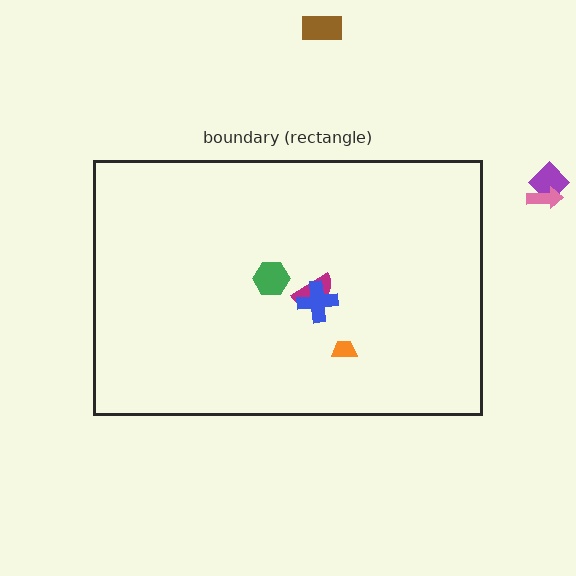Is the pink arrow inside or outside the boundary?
Outside.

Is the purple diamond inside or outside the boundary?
Outside.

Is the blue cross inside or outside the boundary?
Inside.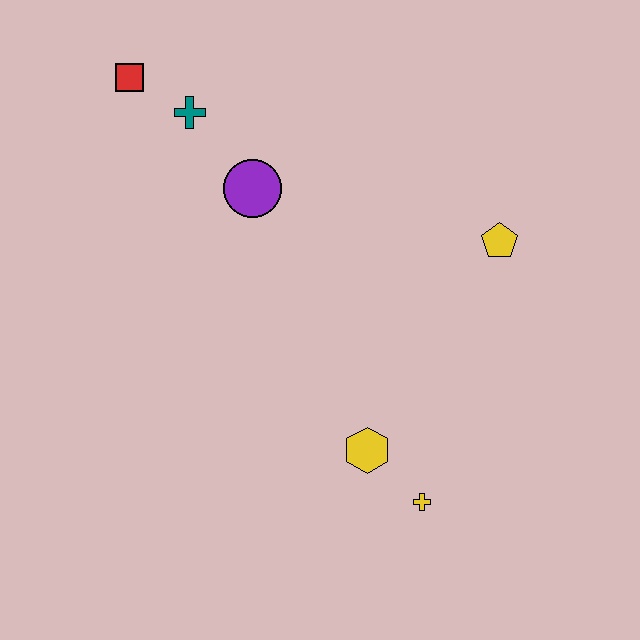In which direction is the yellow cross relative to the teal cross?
The yellow cross is below the teal cross.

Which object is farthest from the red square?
The yellow cross is farthest from the red square.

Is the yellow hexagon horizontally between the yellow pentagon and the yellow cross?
No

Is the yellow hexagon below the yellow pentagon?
Yes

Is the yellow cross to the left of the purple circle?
No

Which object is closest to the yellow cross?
The yellow hexagon is closest to the yellow cross.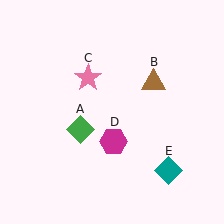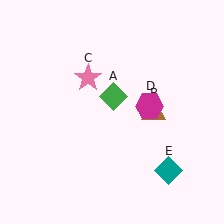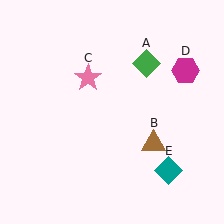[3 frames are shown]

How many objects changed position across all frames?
3 objects changed position: green diamond (object A), brown triangle (object B), magenta hexagon (object D).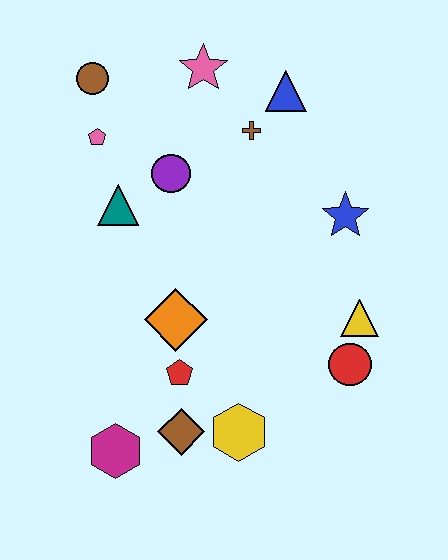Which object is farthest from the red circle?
The brown circle is farthest from the red circle.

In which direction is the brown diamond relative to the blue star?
The brown diamond is below the blue star.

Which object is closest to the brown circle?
The pink pentagon is closest to the brown circle.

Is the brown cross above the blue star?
Yes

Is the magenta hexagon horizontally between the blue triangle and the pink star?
No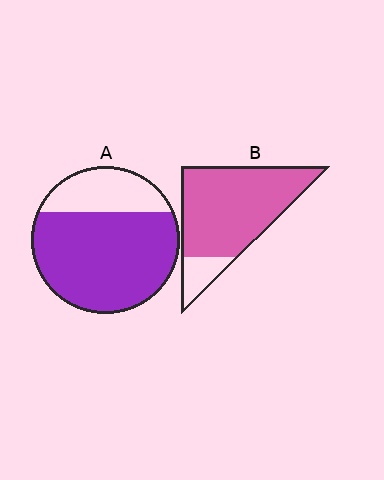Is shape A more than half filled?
Yes.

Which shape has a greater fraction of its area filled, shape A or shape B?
Shape B.